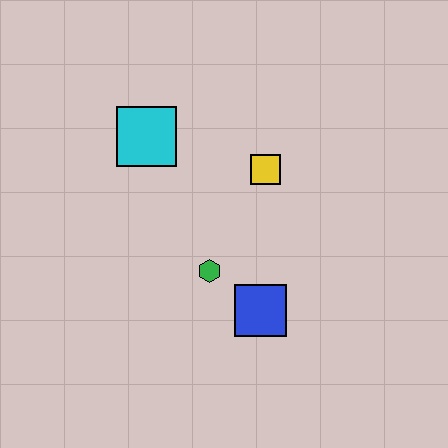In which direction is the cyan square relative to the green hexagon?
The cyan square is above the green hexagon.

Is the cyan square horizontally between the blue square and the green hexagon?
No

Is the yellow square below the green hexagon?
No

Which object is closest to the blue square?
The green hexagon is closest to the blue square.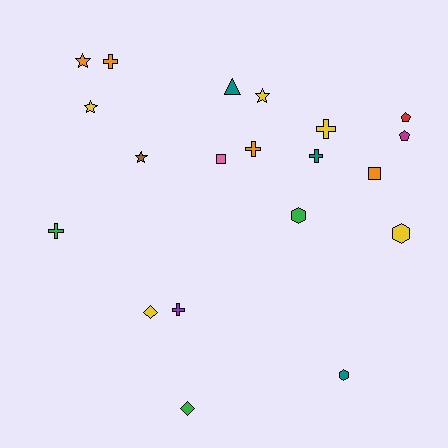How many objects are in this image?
There are 20 objects.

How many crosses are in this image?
There are 6 crosses.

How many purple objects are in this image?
There is 1 purple object.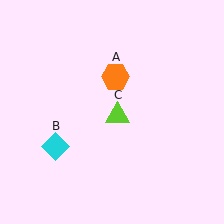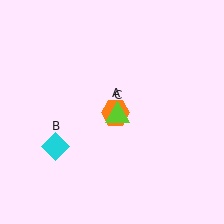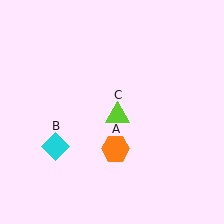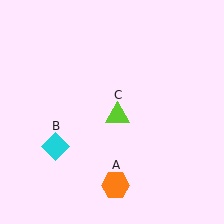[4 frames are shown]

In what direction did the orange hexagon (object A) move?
The orange hexagon (object A) moved down.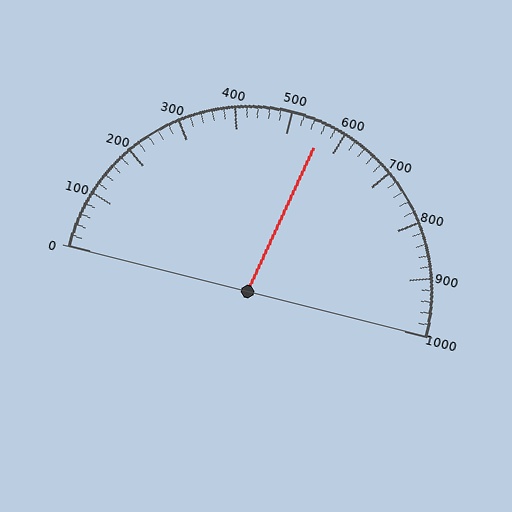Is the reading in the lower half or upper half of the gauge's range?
The reading is in the upper half of the range (0 to 1000).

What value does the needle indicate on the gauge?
The needle indicates approximately 560.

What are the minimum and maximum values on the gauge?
The gauge ranges from 0 to 1000.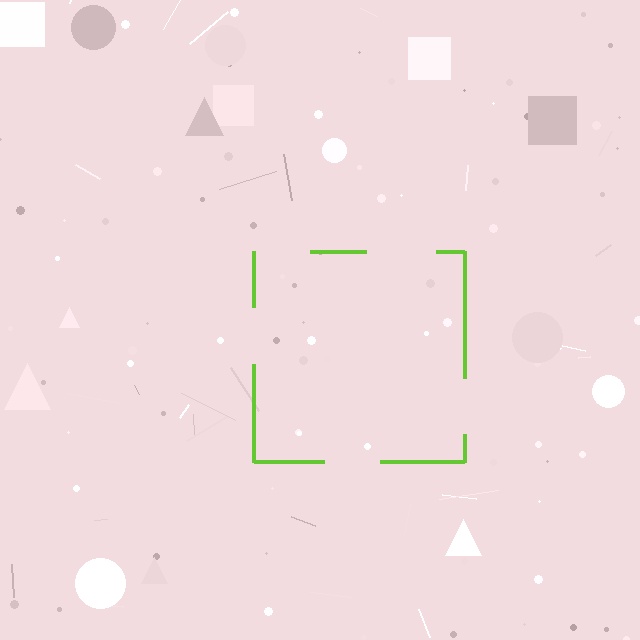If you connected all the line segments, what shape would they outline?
They would outline a square.